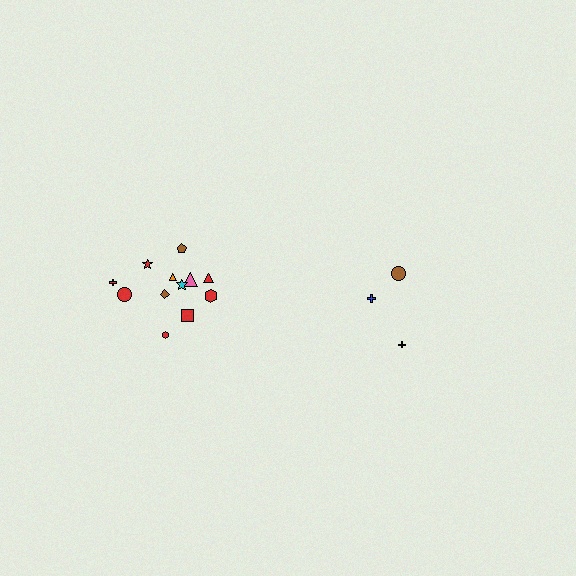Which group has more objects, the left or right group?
The left group.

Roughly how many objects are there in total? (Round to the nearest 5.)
Roughly 15 objects in total.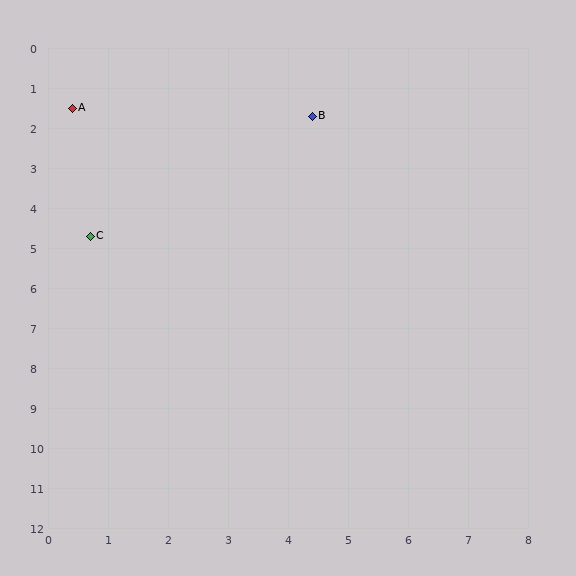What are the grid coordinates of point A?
Point A is at approximately (0.4, 1.5).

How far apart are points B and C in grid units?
Points B and C are about 4.8 grid units apart.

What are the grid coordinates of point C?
Point C is at approximately (0.7, 4.7).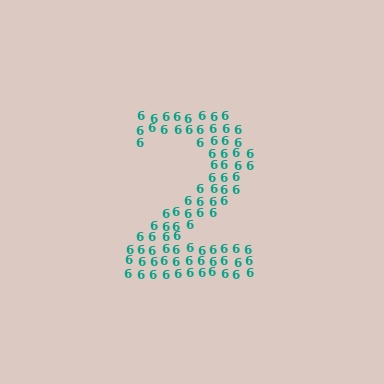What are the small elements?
The small elements are digit 6's.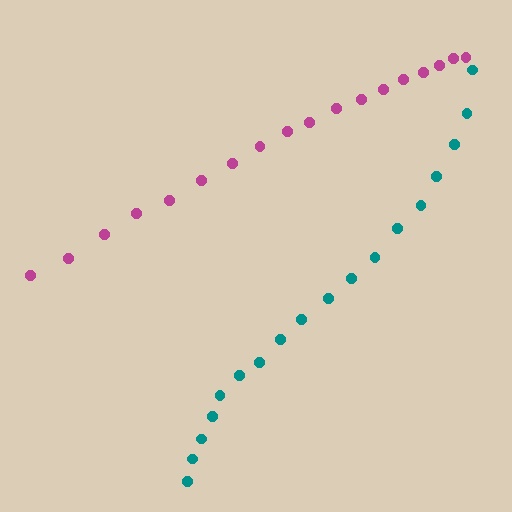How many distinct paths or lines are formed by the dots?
There are 2 distinct paths.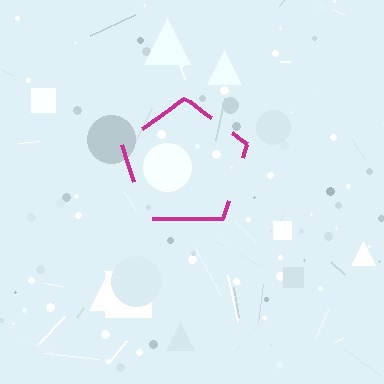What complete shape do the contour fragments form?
The contour fragments form a pentagon.